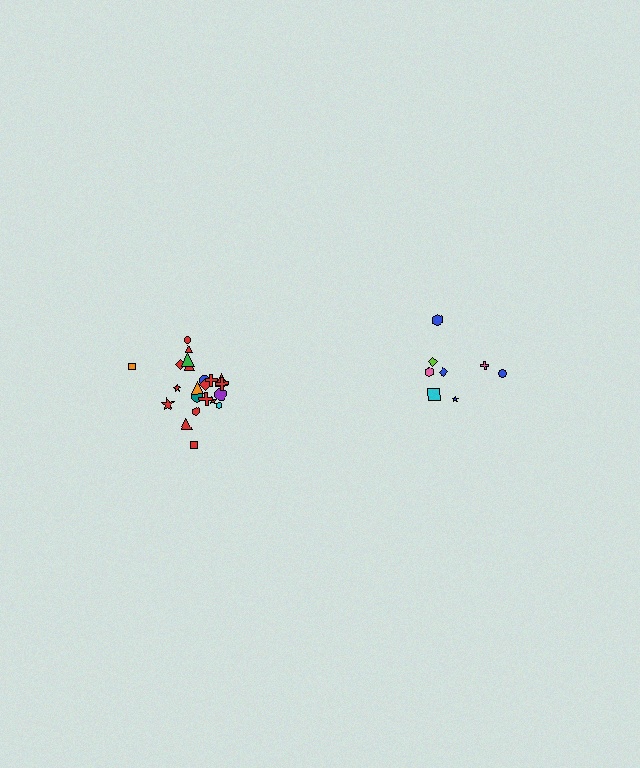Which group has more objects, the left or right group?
The left group.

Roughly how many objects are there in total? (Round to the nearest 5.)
Roughly 30 objects in total.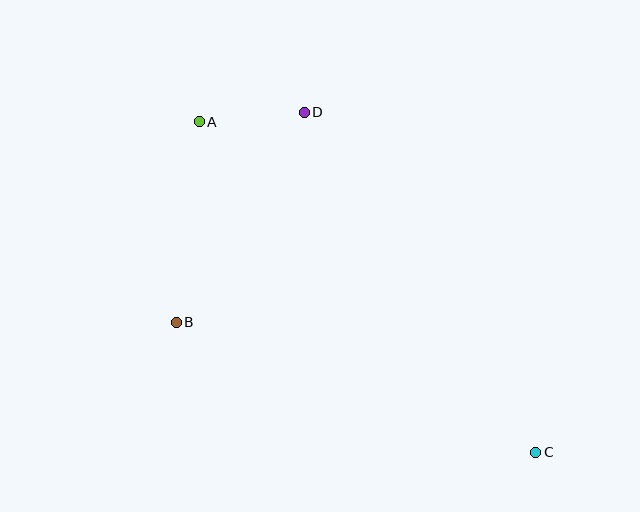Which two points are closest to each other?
Points A and D are closest to each other.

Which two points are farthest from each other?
Points A and C are farthest from each other.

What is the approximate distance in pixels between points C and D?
The distance between C and D is approximately 411 pixels.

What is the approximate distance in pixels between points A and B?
The distance between A and B is approximately 202 pixels.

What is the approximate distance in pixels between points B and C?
The distance between B and C is approximately 382 pixels.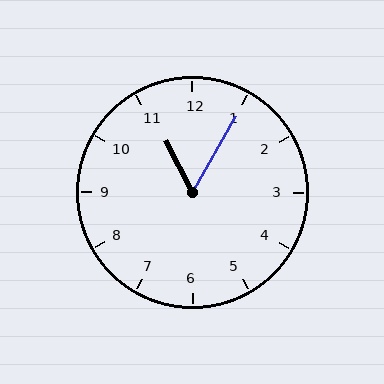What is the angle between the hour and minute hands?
Approximately 58 degrees.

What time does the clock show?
11:05.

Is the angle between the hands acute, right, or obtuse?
It is acute.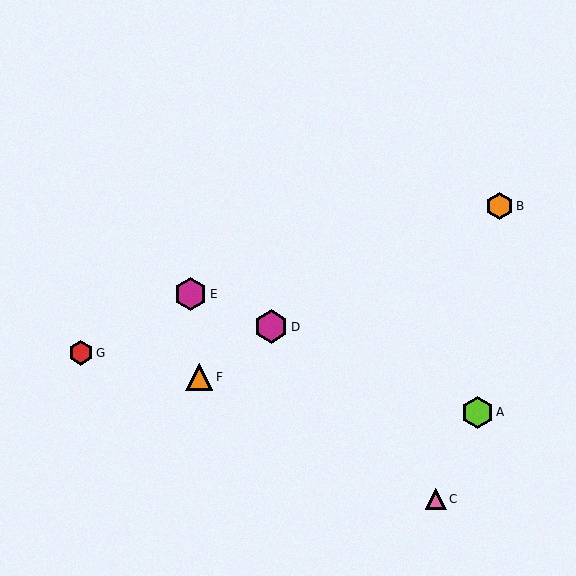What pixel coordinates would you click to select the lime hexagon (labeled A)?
Click at (477, 412) to select the lime hexagon A.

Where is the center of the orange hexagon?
The center of the orange hexagon is at (500, 206).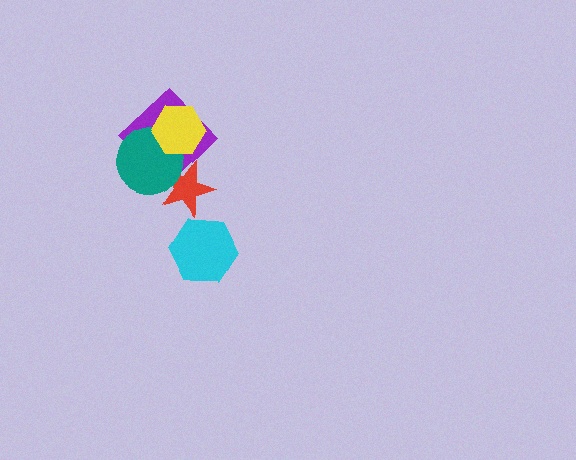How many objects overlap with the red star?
2 objects overlap with the red star.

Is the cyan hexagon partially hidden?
No, no other shape covers it.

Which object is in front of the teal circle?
The yellow hexagon is in front of the teal circle.